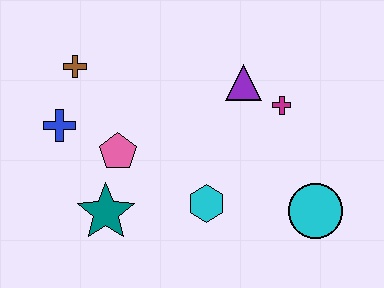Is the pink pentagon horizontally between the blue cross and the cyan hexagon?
Yes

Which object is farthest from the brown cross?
The cyan circle is farthest from the brown cross.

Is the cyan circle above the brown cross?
No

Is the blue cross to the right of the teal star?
No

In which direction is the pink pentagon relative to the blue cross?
The pink pentagon is to the right of the blue cross.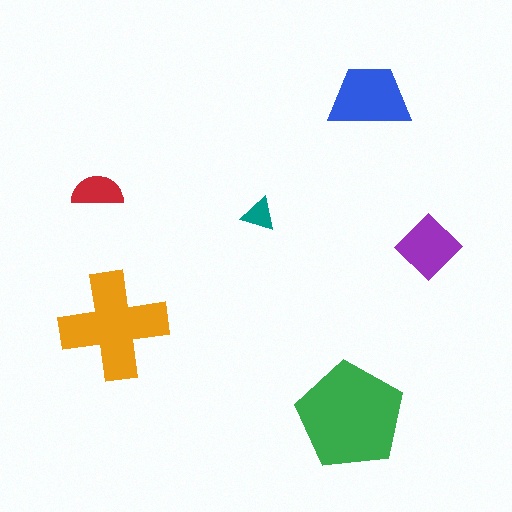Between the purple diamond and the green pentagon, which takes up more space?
The green pentagon.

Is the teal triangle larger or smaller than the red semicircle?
Smaller.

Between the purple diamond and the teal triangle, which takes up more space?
The purple diamond.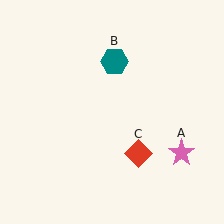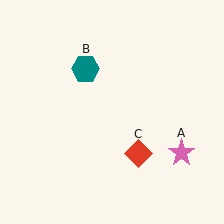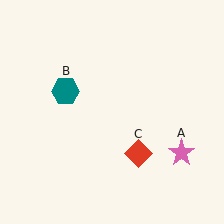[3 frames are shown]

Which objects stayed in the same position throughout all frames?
Pink star (object A) and red diamond (object C) remained stationary.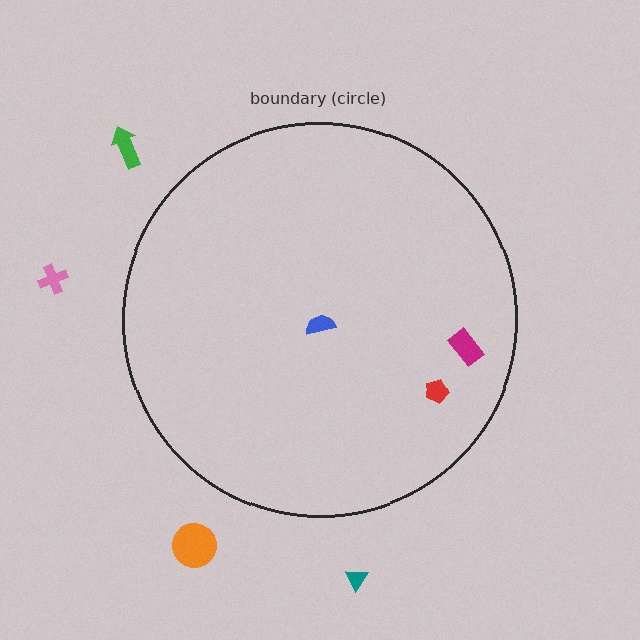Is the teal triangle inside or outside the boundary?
Outside.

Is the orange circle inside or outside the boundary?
Outside.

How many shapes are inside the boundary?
3 inside, 4 outside.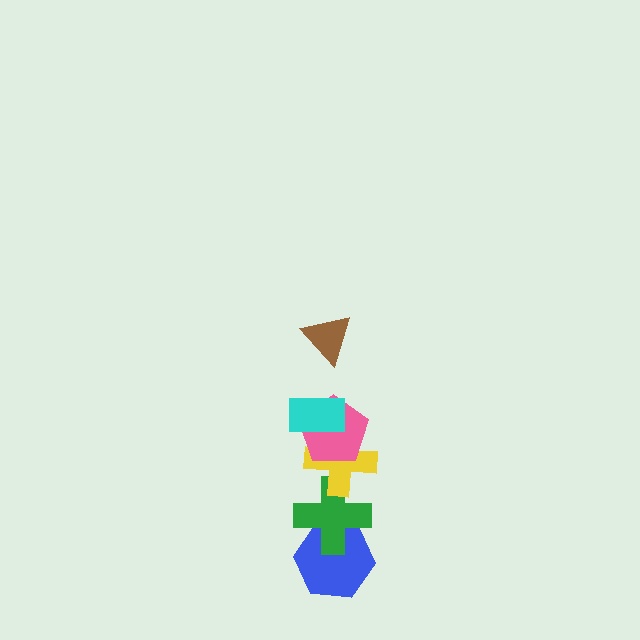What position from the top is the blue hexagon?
The blue hexagon is 6th from the top.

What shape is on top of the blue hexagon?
The green cross is on top of the blue hexagon.